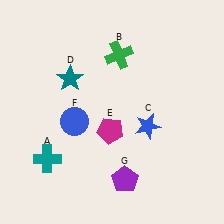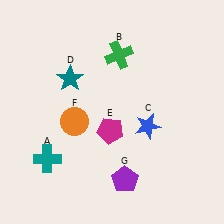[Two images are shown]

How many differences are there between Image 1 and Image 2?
There is 1 difference between the two images.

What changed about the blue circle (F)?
In Image 1, F is blue. In Image 2, it changed to orange.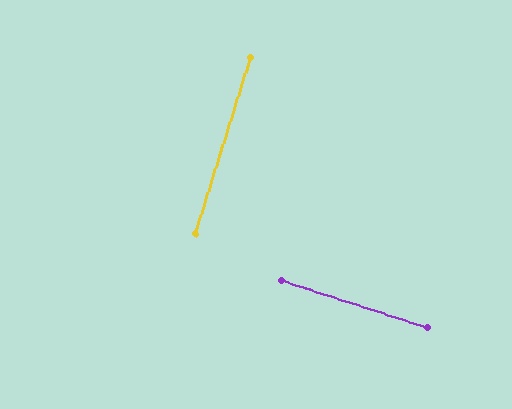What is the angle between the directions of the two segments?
Approximately 90 degrees.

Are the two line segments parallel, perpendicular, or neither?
Perpendicular — they meet at approximately 90°.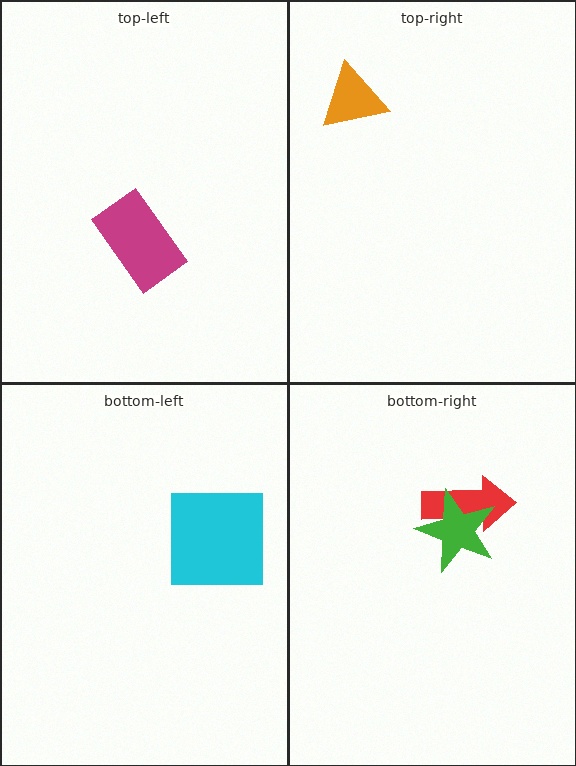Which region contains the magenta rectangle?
The top-left region.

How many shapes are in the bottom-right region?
2.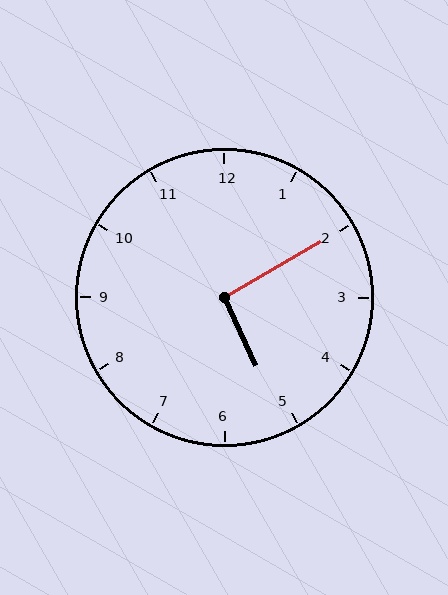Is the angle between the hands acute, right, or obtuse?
It is right.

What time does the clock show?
5:10.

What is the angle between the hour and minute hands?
Approximately 95 degrees.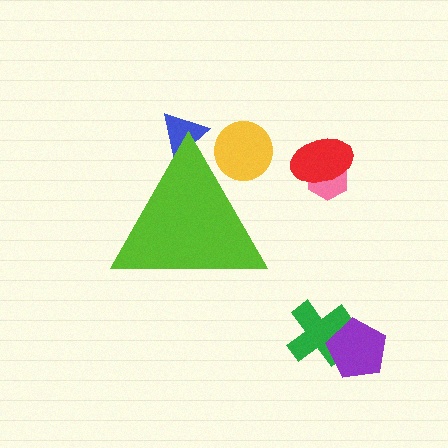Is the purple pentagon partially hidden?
No, the purple pentagon is fully visible.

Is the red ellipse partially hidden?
No, the red ellipse is fully visible.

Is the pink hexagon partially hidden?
No, the pink hexagon is fully visible.